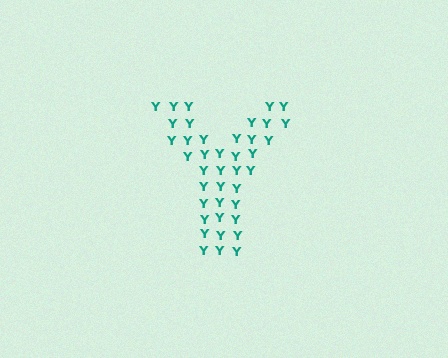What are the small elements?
The small elements are letter Y's.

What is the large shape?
The large shape is the letter Y.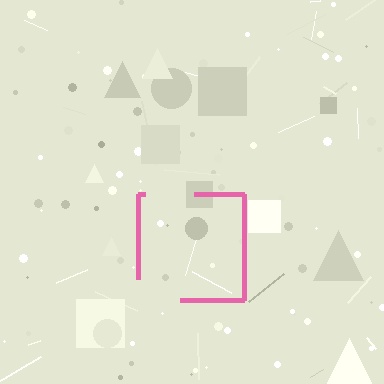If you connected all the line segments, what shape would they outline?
They would outline a square.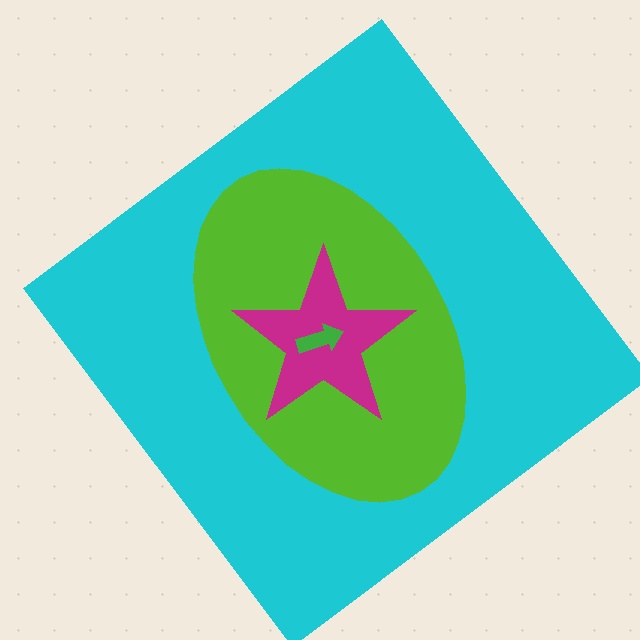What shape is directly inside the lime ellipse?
The magenta star.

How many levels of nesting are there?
4.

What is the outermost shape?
The cyan diamond.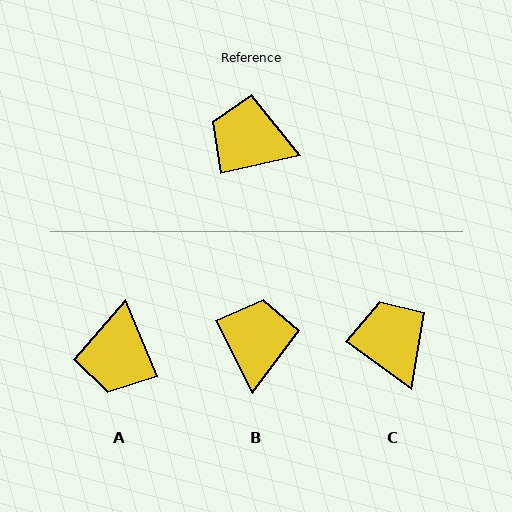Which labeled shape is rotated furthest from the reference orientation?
A, about 100 degrees away.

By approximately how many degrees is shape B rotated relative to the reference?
Approximately 75 degrees clockwise.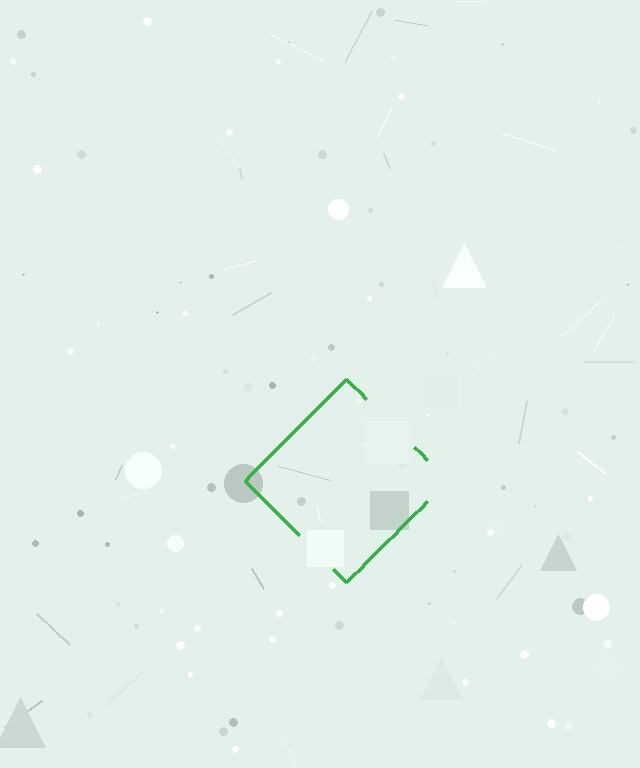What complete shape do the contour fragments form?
The contour fragments form a diamond.